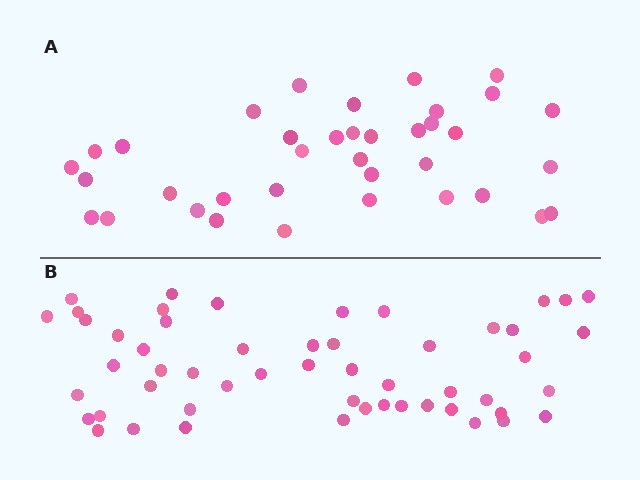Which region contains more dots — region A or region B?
Region B (the bottom region) has more dots.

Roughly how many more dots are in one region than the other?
Region B has approximately 15 more dots than region A.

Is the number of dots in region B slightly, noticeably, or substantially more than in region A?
Region B has noticeably more, but not dramatically so. The ratio is roughly 1.4 to 1.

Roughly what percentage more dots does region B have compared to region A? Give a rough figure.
About 45% more.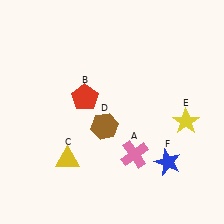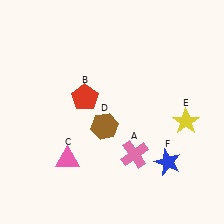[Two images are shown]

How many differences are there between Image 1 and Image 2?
There is 1 difference between the two images.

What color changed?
The triangle (C) changed from yellow in Image 1 to pink in Image 2.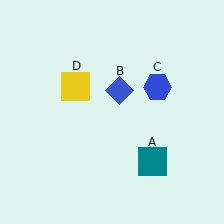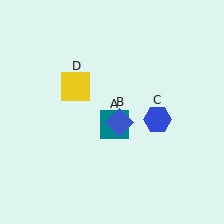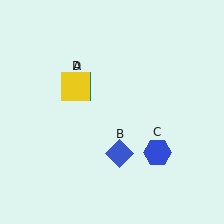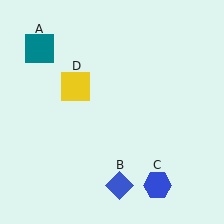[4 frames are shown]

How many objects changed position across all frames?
3 objects changed position: teal square (object A), blue diamond (object B), blue hexagon (object C).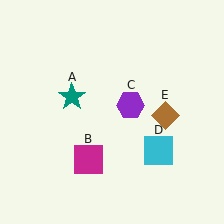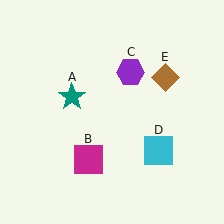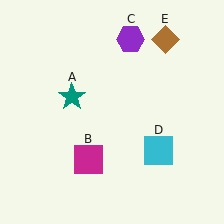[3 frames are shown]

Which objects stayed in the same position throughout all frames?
Teal star (object A) and magenta square (object B) and cyan square (object D) remained stationary.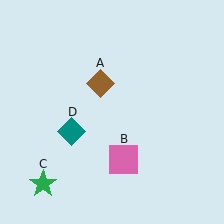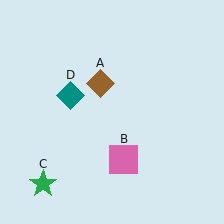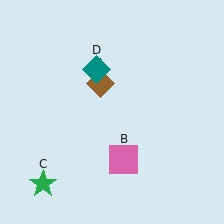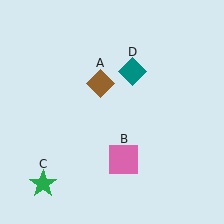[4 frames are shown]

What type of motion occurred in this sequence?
The teal diamond (object D) rotated clockwise around the center of the scene.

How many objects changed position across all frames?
1 object changed position: teal diamond (object D).